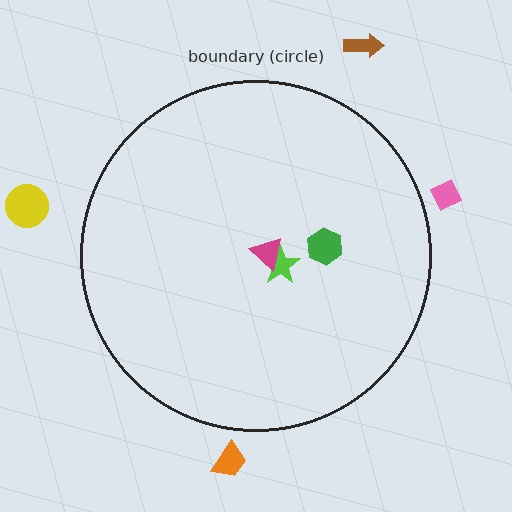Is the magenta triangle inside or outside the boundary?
Inside.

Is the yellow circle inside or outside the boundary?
Outside.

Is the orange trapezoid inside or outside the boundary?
Outside.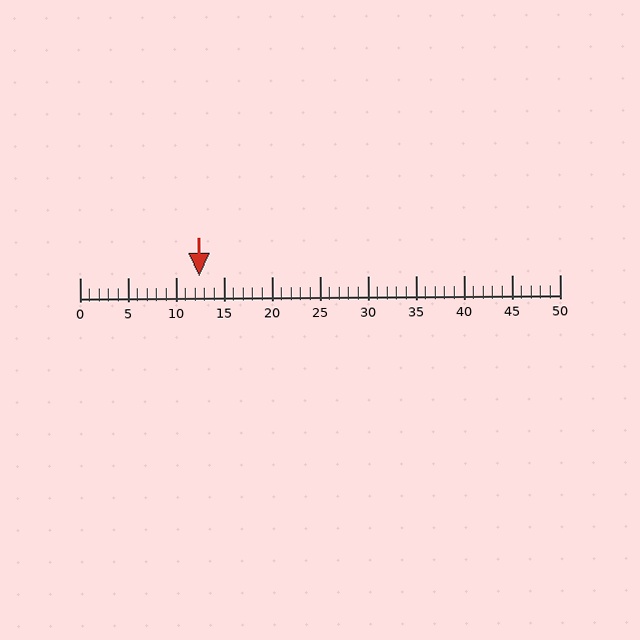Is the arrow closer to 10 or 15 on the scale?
The arrow is closer to 10.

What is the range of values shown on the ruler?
The ruler shows values from 0 to 50.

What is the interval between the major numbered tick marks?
The major tick marks are spaced 5 units apart.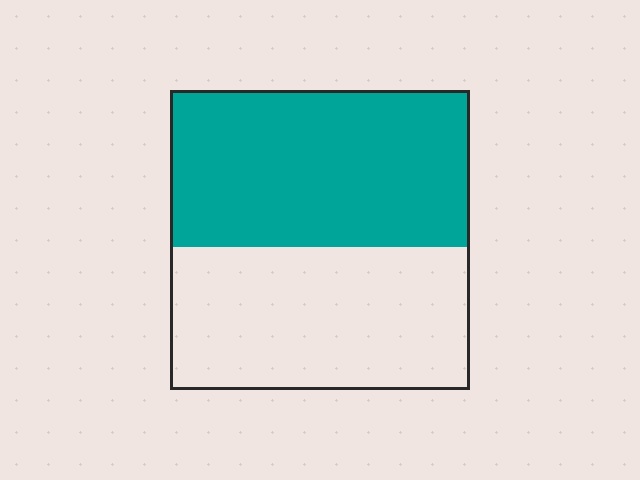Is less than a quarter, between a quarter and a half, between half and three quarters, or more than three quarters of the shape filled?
Between half and three quarters.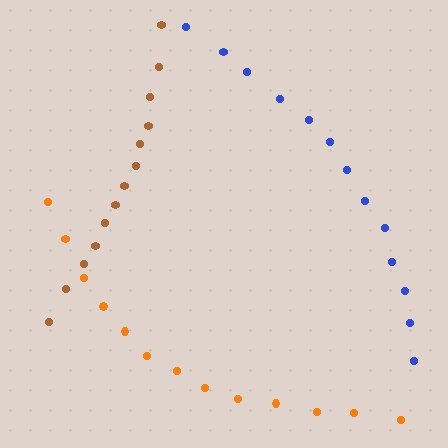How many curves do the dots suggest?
There are 3 distinct paths.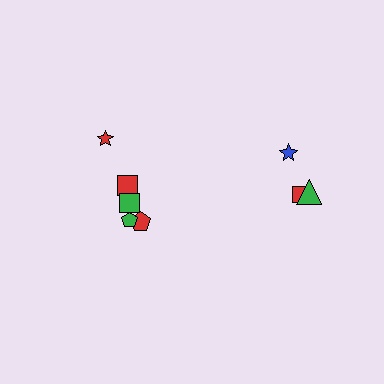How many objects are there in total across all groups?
There are 8 objects.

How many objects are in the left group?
There are 5 objects.